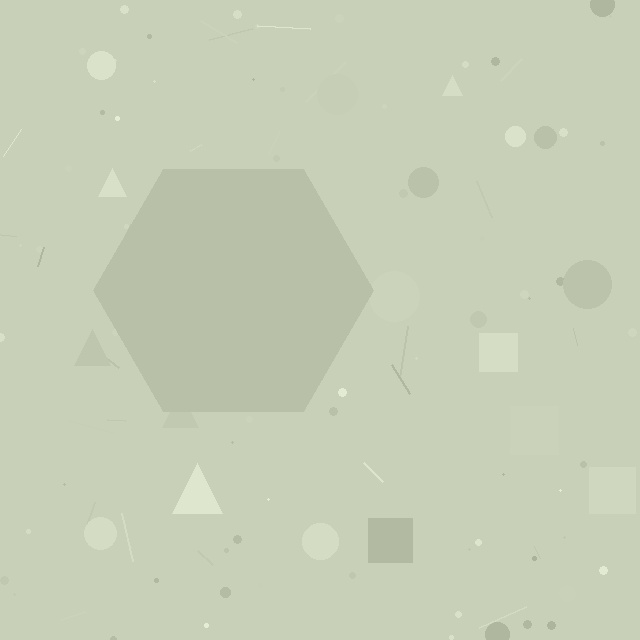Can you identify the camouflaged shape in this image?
The camouflaged shape is a hexagon.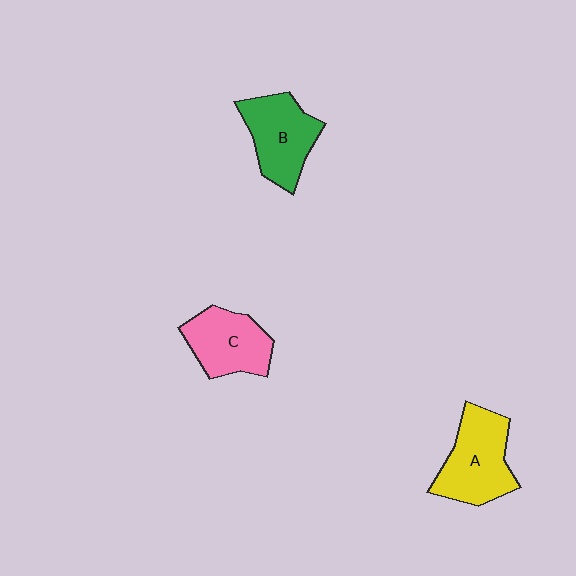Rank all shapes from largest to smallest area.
From largest to smallest: A (yellow), B (green), C (pink).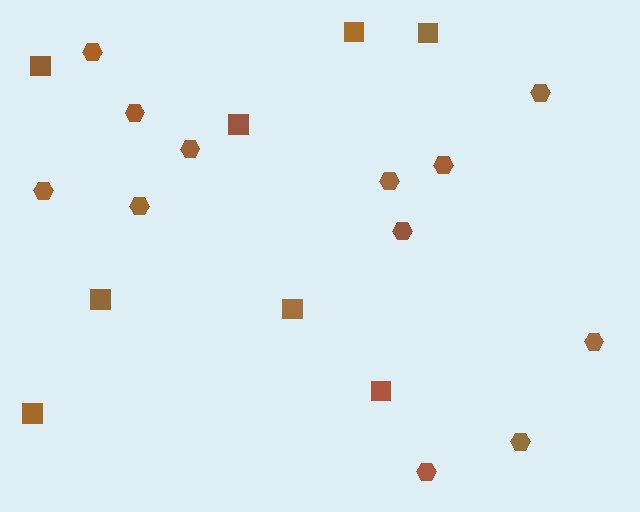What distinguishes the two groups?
There are 2 groups: one group of hexagons (12) and one group of squares (8).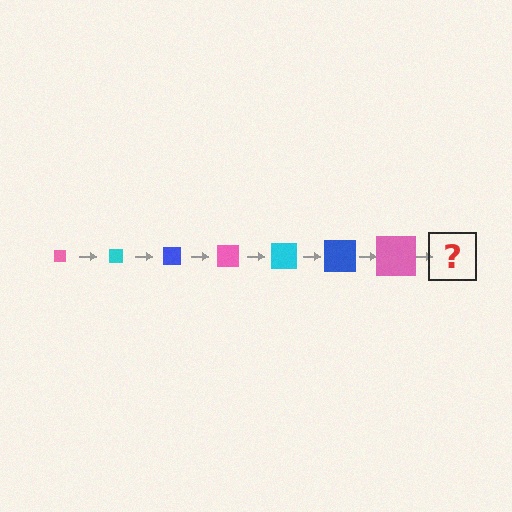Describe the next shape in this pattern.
It should be a cyan square, larger than the previous one.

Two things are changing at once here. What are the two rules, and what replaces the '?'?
The two rules are that the square grows larger each step and the color cycles through pink, cyan, and blue. The '?' should be a cyan square, larger than the previous one.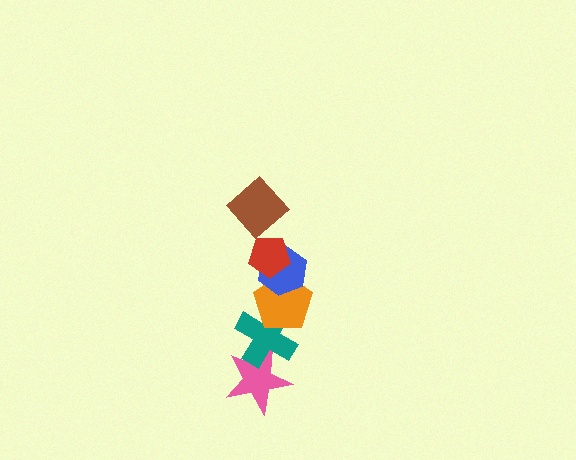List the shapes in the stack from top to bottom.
From top to bottom: the brown diamond, the red pentagon, the blue hexagon, the orange pentagon, the teal cross, the pink star.